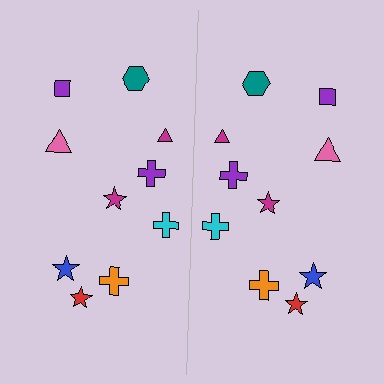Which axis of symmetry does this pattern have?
The pattern has a vertical axis of symmetry running through the center of the image.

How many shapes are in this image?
There are 20 shapes in this image.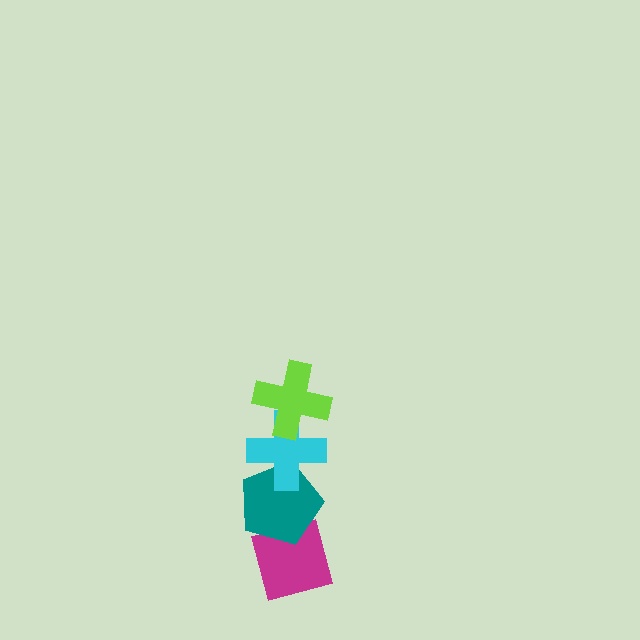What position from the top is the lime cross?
The lime cross is 1st from the top.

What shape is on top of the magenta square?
The teal pentagon is on top of the magenta square.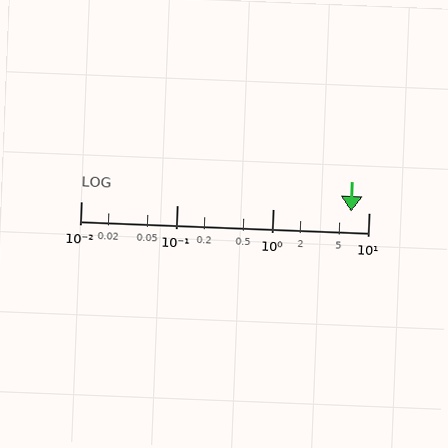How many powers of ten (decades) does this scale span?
The scale spans 3 decades, from 0.01 to 10.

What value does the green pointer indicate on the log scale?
The pointer indicates approximately 6.6.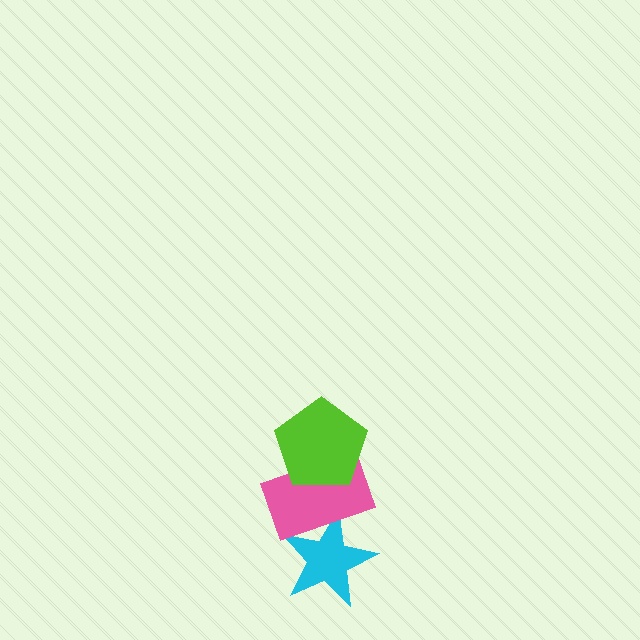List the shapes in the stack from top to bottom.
From top to bottom: the lime pentagon, the pink rectangle, the cyan star.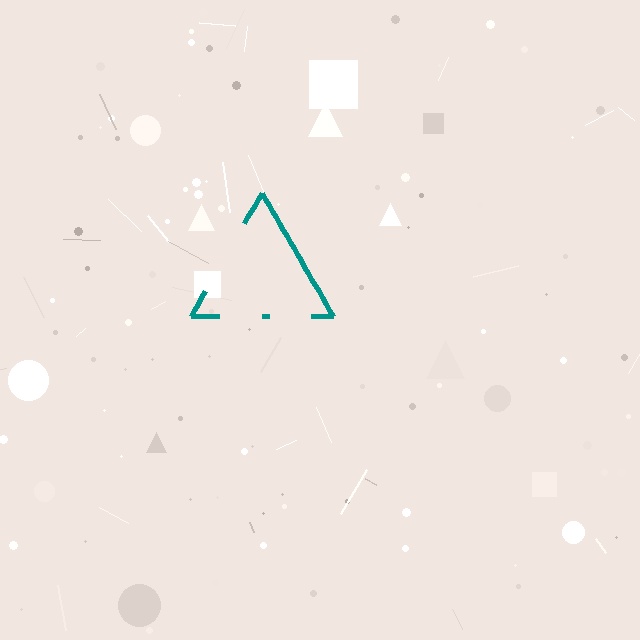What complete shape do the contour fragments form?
The contour fragments form a triangle.